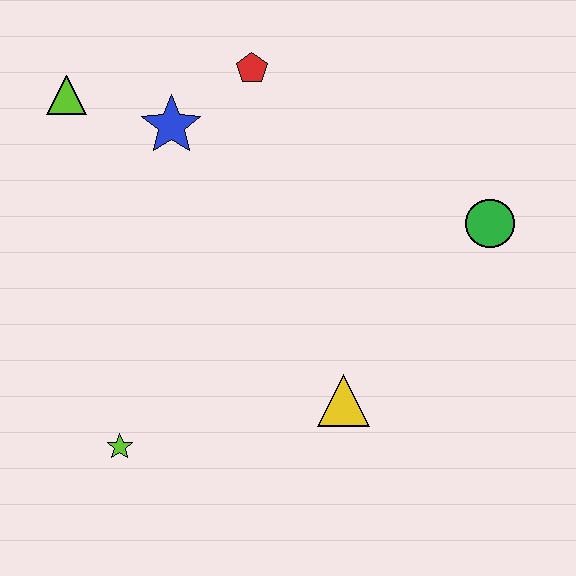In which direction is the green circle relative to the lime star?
The green circle is to the right of the lime star.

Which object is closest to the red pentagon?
The blue star is closest to the red pentagon.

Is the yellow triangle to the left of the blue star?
No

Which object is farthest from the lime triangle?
The green circle is farthest from the lime triangle.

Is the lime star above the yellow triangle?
No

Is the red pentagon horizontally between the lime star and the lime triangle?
No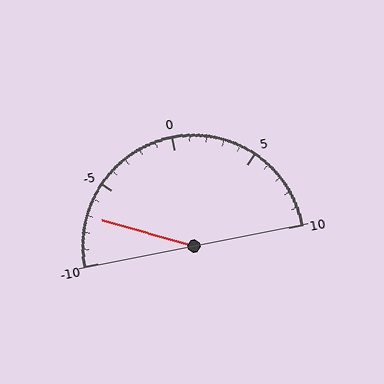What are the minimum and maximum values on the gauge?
The gauge ranges from -10 to 10.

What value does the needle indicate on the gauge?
The needle indicates approximately -7.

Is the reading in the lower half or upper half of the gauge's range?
The reading is in the lower half of the range (-10 to 10).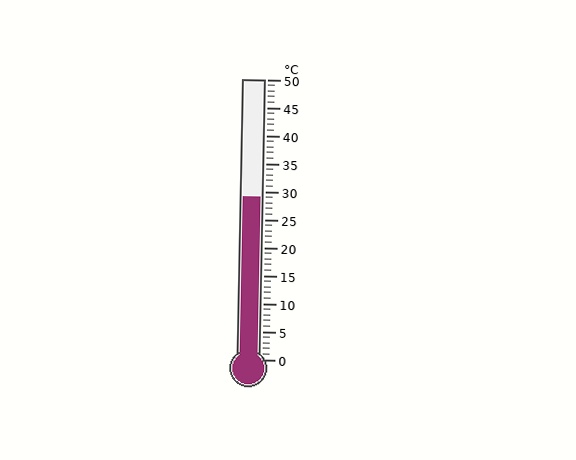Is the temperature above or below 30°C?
The temperature is below 30°C.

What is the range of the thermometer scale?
The thermometer scale ranges from 0°C to 50°C.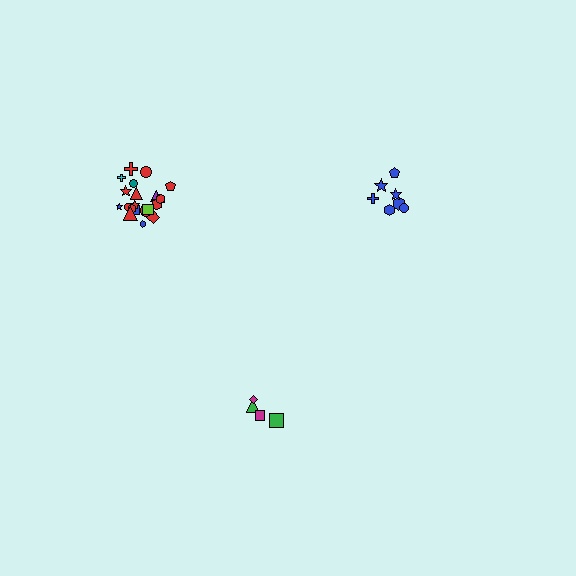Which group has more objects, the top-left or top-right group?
The top-left group.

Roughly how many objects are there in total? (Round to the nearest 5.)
Roughly 35 objects in total.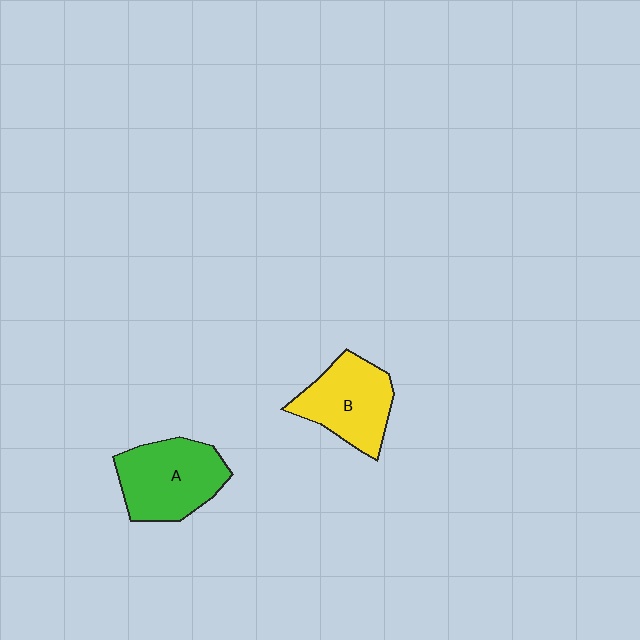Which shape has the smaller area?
Shape B (yellow).